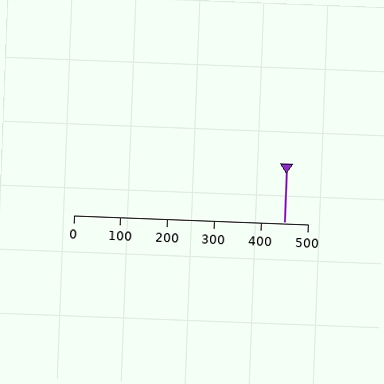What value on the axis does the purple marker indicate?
The marker indicates approximately 450.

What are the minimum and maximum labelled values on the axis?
The axis runs from 0 to 500.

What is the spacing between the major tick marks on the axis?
The major ticks are spaced 100 apart.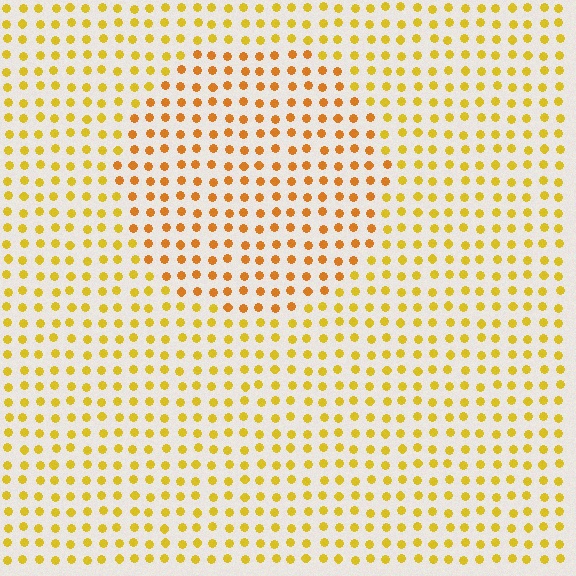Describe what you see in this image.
The image is filled with small yellow elements in a uniform arrangement. A circle-shaped region is visible where the elements are tinted to a slightly different hue, forming a subtle color boundary.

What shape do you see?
I see a circle.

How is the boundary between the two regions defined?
The boundary is defined purely by a slight shift in hue (about 23 degrees). Spacing, size, and orientation are identical on both sides.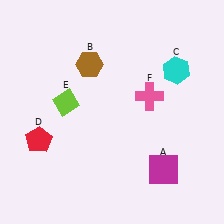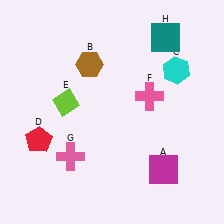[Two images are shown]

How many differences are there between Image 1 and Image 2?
There are 2 differences between the two images.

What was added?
A pink cross (G), a teal square (H) were added in Image 2.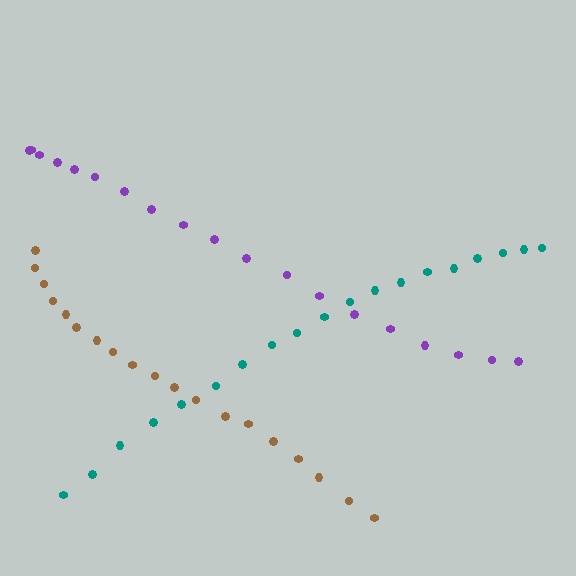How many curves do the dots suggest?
There are 3 distinct paths.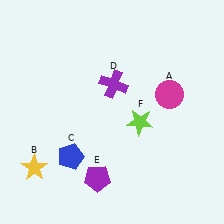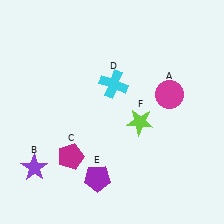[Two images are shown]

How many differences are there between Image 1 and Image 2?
There are 3 differences between the two images.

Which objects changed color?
B changed from yellow to purple. C changed from blue to magenta. D changed from purple to cyan.